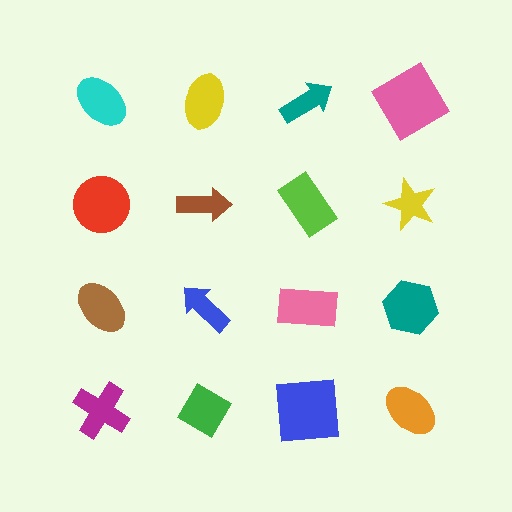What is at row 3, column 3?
A pink rectangle.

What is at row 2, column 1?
A red circle.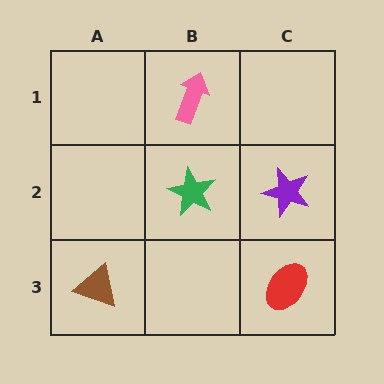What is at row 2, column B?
A green star.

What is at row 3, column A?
A brown triangle.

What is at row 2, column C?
A purple star.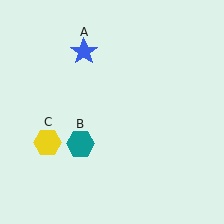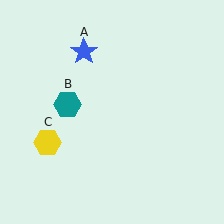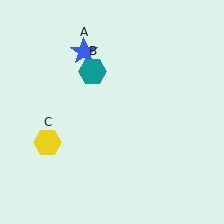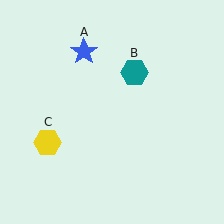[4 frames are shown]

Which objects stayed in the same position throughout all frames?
Blue star (object A) and yellow hexagon (object C) remained stationary.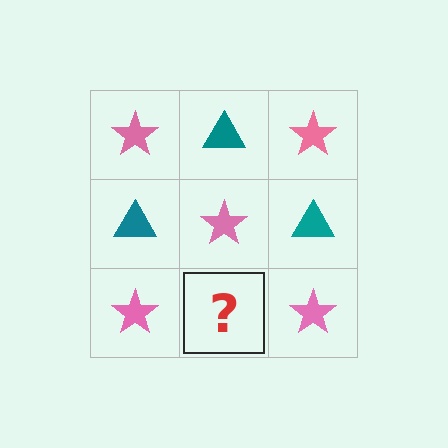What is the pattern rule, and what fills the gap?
The rule is that it alternates pink star and teal triangle in a checkerboard pattern. The gap should be filled with a teal triangle.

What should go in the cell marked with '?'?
The missing cell should contain a teal triangle.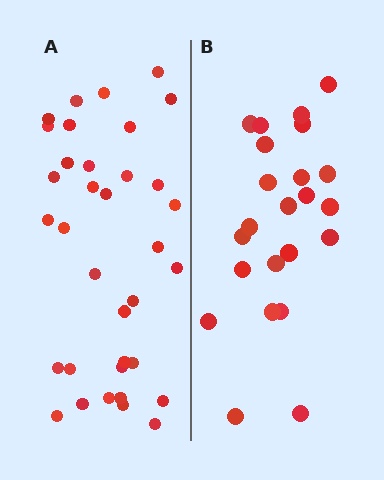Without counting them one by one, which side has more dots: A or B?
Region A (the left region) has more dots.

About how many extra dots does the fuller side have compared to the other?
Region A has roughly 12 or so more dots than region B.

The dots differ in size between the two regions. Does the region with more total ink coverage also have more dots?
No. Region B has more total ink coverage because its dots are larger, but region A actually contains more individual dots. Total area can be misleading — the number of items is what matters here.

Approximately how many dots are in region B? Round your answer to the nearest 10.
About 20 dots. (The exact count is 23, which rounds to 20.)